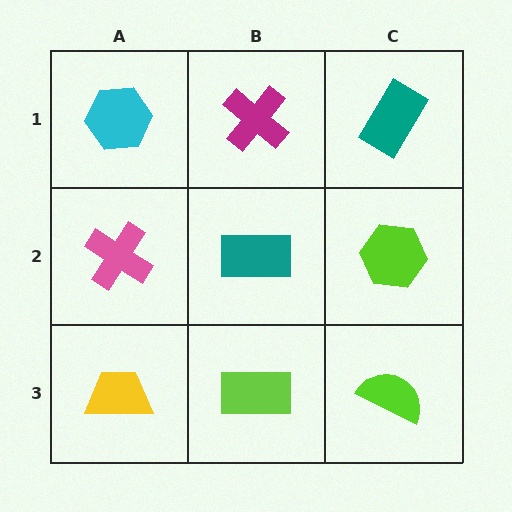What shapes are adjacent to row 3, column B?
A teal rectangle (row 2, column B), a yellow trapezoid (row 3, column A), a lime semicircle (row 3, column C).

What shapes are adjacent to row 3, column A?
A pink cross (row 2, column A), a lime rectangle (row 3, column B).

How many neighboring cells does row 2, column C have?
3.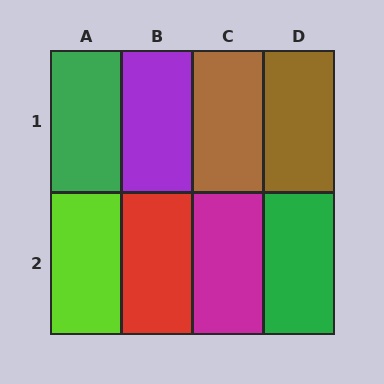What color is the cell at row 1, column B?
Purple.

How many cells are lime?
1 cell is lime.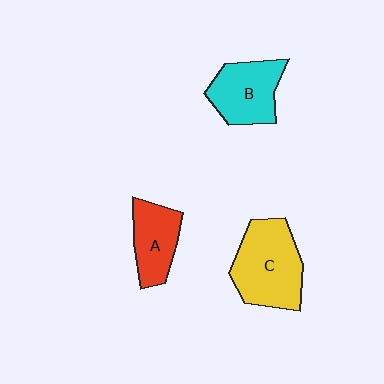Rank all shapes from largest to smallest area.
From largest to smallest: C (yellow), B (cyan), A (red).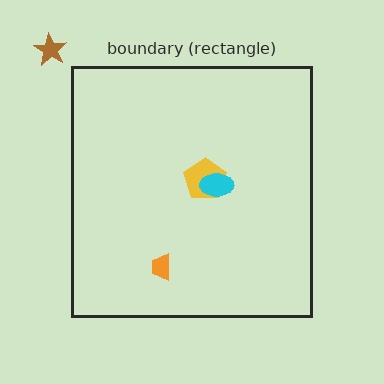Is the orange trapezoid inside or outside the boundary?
Inside.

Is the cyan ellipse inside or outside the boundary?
Inside.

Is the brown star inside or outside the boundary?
Outside.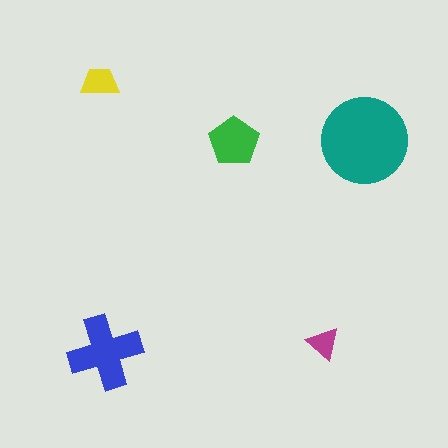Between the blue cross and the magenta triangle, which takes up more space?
The blue cross.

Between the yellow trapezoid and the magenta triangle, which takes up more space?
The yellow trapezoid.